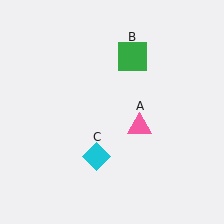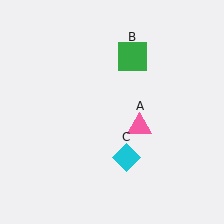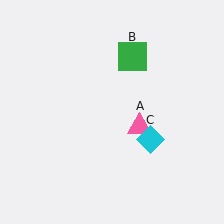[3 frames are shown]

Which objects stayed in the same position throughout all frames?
Pink triangle (object A) and green square (object B) remained stationary.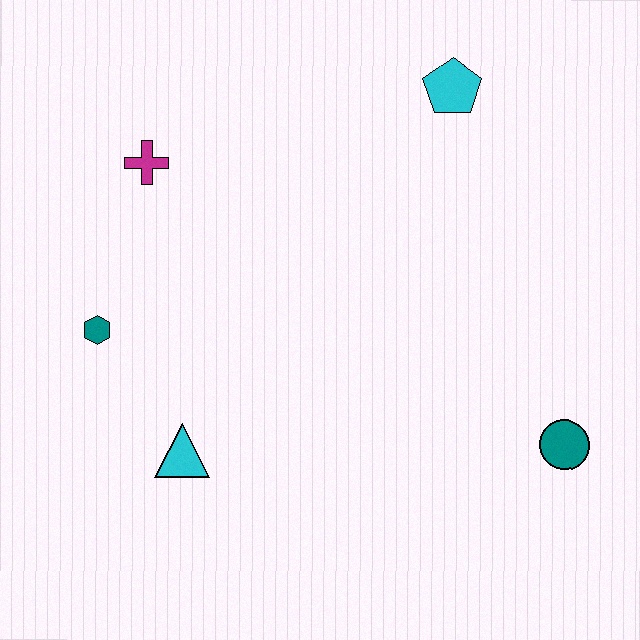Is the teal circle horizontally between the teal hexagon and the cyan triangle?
No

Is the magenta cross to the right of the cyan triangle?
No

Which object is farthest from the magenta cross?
The teal circle is farthest from the magenta cross.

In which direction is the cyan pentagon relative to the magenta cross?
The cyan pentagon is to the right of the magenta cross.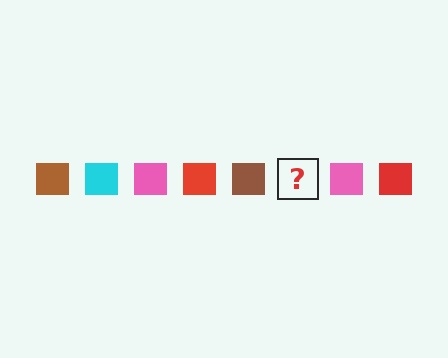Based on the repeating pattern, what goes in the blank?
The blank should be a cyan square.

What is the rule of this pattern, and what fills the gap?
The rule is that the pattern cycles through brown, cyan, pink, red squares. The gap should be filled with a cyan square.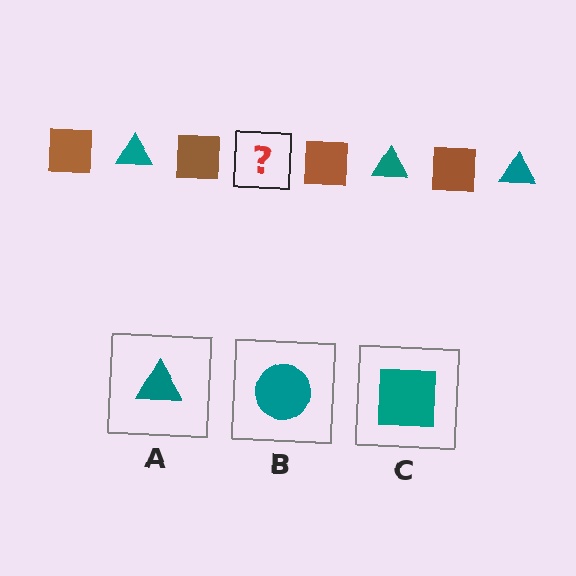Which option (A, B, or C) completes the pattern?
A.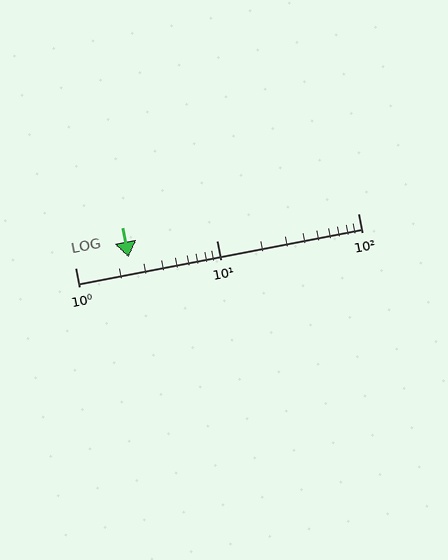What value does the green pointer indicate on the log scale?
The pointer indicates approximately 2.4.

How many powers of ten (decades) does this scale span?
The scale spans 2 decades, from 1 to 100.